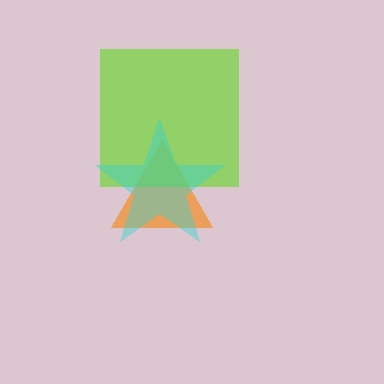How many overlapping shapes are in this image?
There are 3 overlapping shapes in the image.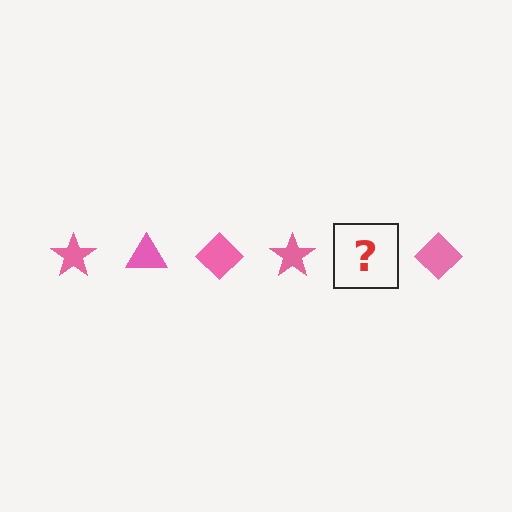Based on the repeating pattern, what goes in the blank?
The blank should be a pink triangle.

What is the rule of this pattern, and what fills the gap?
The rule is that the pattern cycles through star, triangle, diamond shapes in pink. The gap should be filled with a pink triangle.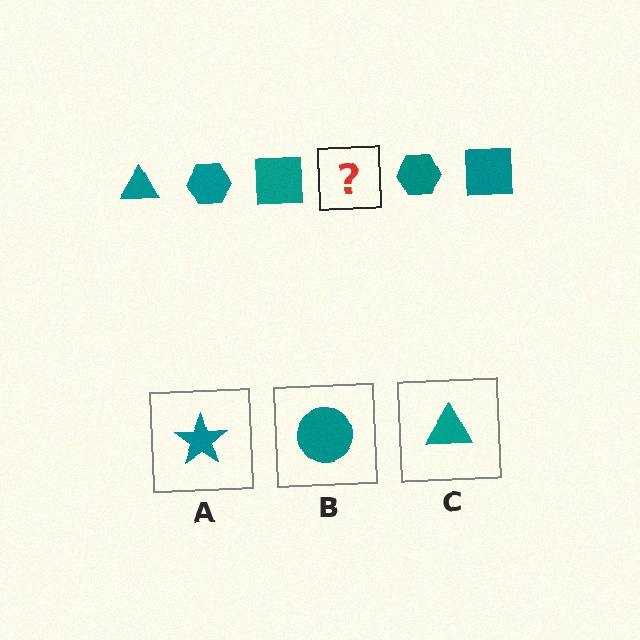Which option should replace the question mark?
Option C.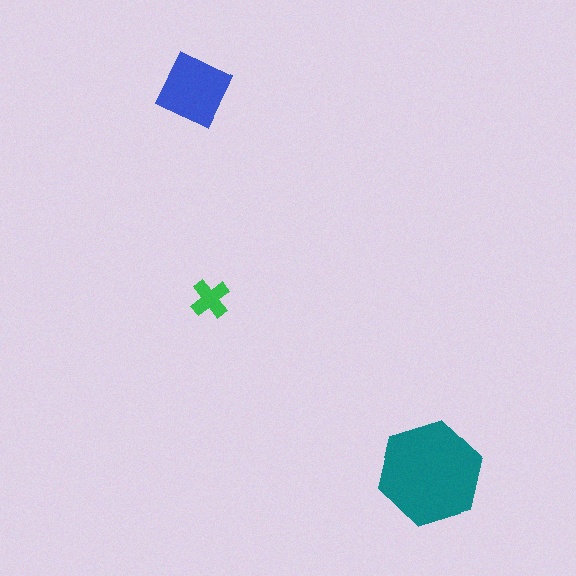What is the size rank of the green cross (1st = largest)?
3rd.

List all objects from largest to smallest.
The teal hexagon, the blue square, the green cross.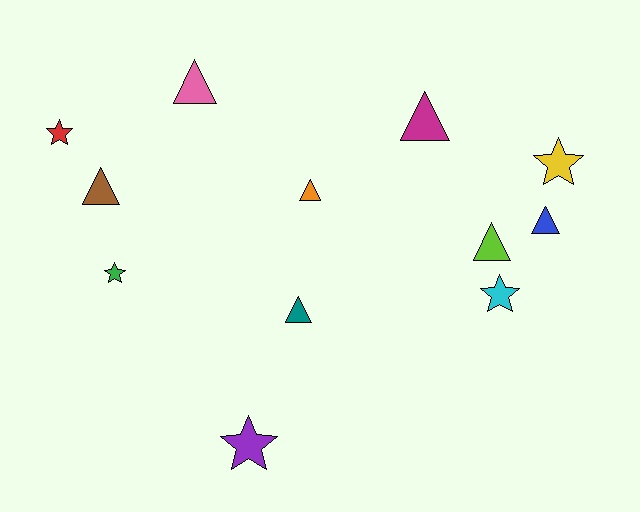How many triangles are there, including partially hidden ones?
There are 7 triangles.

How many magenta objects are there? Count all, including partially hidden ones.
There is 1 magenta object.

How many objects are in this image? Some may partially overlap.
There are 12 objects.